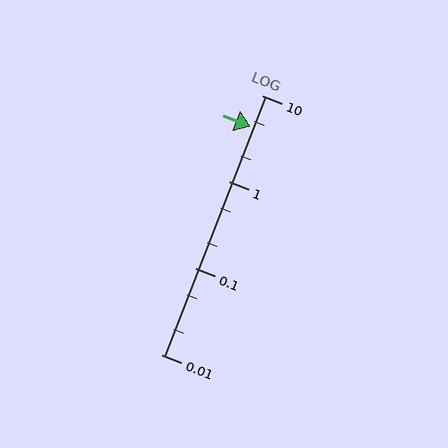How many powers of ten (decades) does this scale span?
The scale spans 3 decades, from 0.01 to 10.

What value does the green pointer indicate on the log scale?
The pointer indicates approximately 4.3.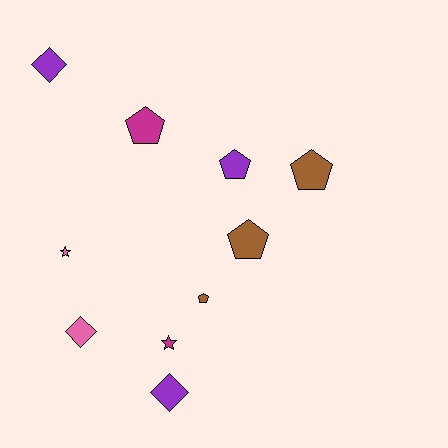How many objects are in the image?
There are 10 objects.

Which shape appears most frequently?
Pentagon, with 5 objects.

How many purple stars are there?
There are no purple stars.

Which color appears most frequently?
Purple, with 3 objects.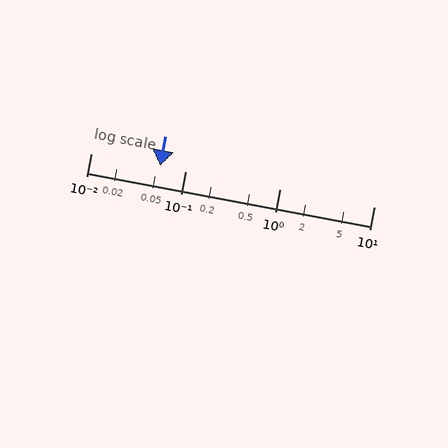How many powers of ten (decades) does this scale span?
The scale spans 3 decades, from 0.01 to 10.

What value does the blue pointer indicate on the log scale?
The pointer indicates approximately 0.054.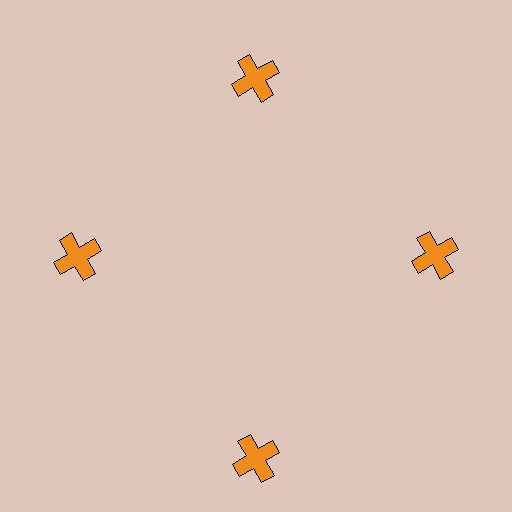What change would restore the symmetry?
The symmetry would be restored by moving it inward, back onto the ring so that all 4 crosses sit at equal angles and equal distance from the center.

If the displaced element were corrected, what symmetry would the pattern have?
It would have 4-fold rotational symmetry — the pattern would map onto itself every 90 degrees.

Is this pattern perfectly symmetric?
No. The 4 orange crosses are arranged in a ring, but one element near the 6 o'clock position is pushed outward from the center, breaking the 4-fold rotational symmetry.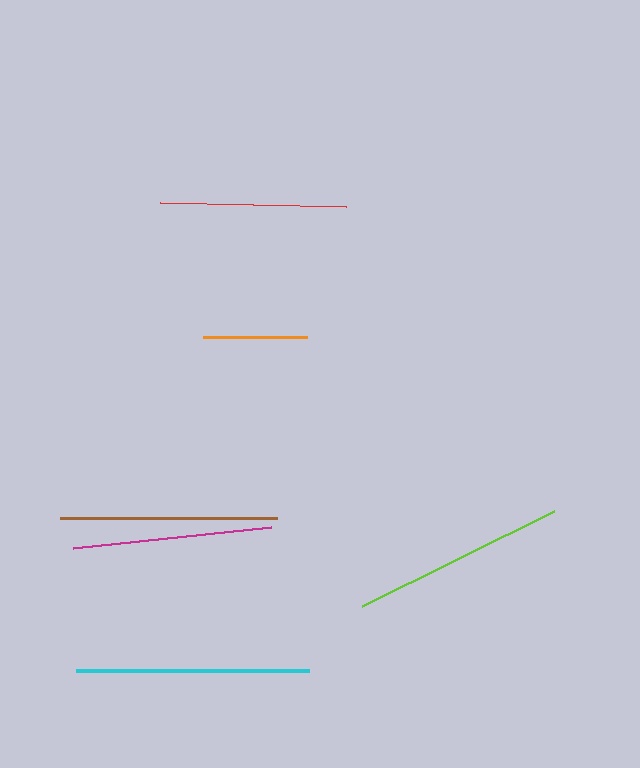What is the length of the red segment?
The red segment is approximately 186 pixels long.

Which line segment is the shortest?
The orange line is the shortest at approximately 104 pixels.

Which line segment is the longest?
The cyan line is the longest at approximately 233 pixels.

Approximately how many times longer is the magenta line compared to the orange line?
The magenta line is approximately 1.9 times the length of the orange line.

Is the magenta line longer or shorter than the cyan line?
The cyan line is longer than the magenta line.